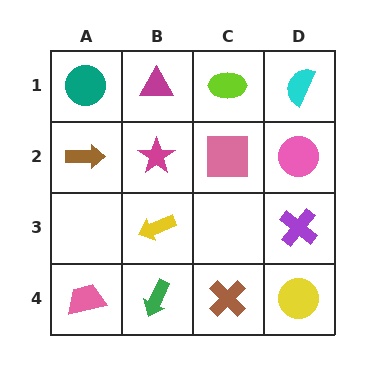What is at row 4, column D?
A yellow circle.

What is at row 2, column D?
A pink circle.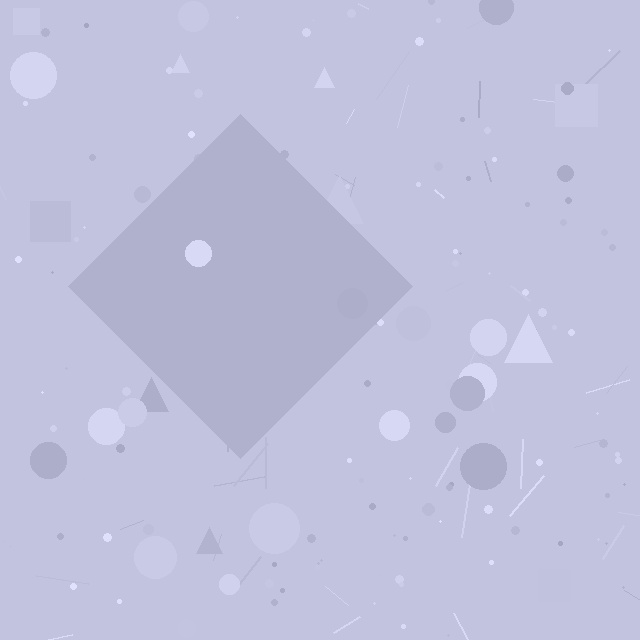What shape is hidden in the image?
A diamond is hidden in the image.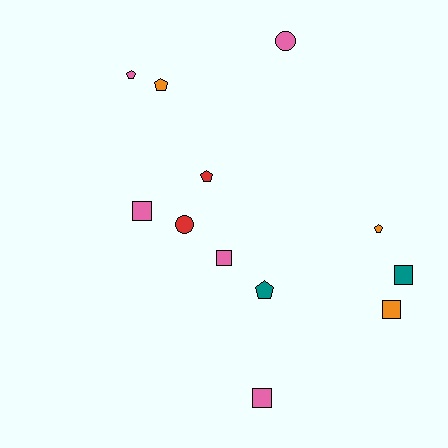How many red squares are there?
There are no red squares.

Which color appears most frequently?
Pink, with 5 objects.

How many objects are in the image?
There are 12 objects.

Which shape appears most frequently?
Pentagon, with 5 objects.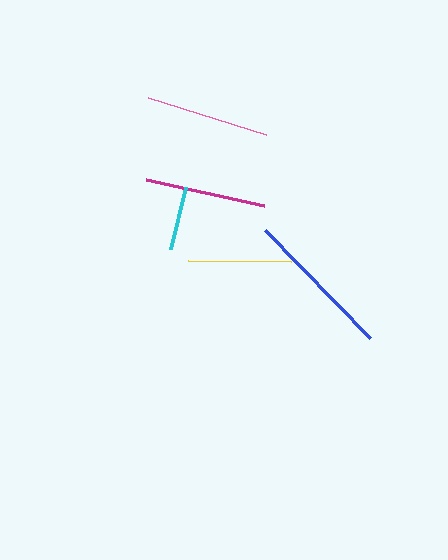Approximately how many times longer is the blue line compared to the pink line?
The blue line is approximately 1.2 times the length of the pink line.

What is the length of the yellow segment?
The yellow segment is approximately 103 pixels long.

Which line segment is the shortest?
The cyan line is the shortest at approximately 64 pixels.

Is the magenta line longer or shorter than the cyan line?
The magenta line is longer than the cyan line.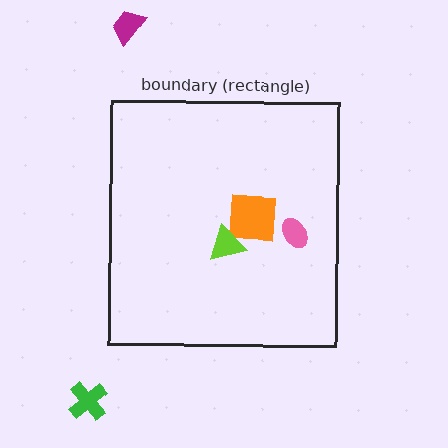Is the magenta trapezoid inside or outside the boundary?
Outside.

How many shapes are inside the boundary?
3 inside, 2 outside.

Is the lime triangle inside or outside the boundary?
Inside.